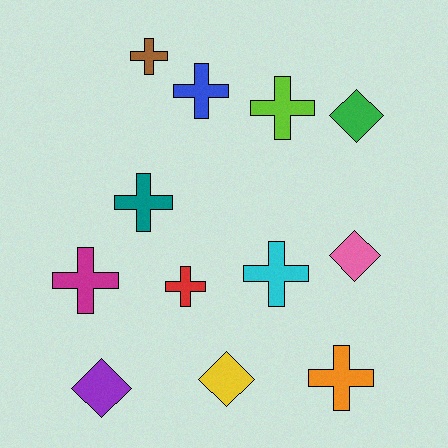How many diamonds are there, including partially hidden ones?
There are 4 diamonds.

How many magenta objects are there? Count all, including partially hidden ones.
There is 1 magenta object.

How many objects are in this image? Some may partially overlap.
There are 12 objects.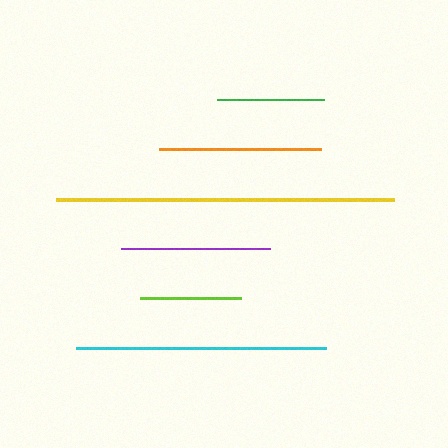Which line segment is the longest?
The yellow line is the longest at approximately 338 pixels.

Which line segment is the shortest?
The lime line is the shortest at approximately 101 pixels.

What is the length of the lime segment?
The lime segment is approximately 101 pixels long.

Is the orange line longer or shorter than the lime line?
The orange line is longer than the lime line.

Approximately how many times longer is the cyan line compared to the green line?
The cyan line is approximately 2.3 times the length of the green line.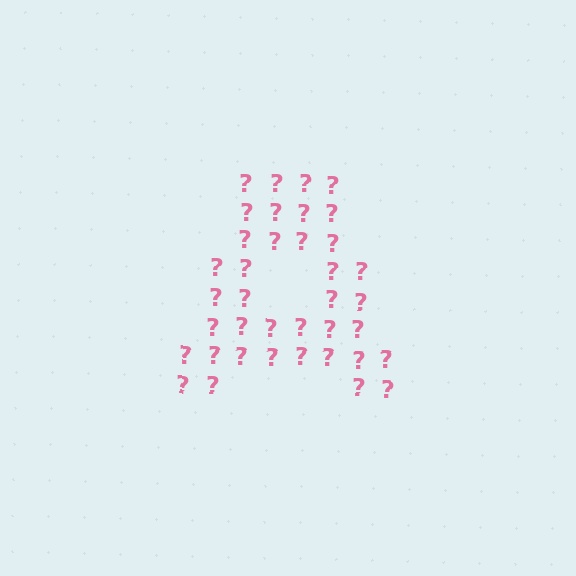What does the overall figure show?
The overall figure shows the letter A.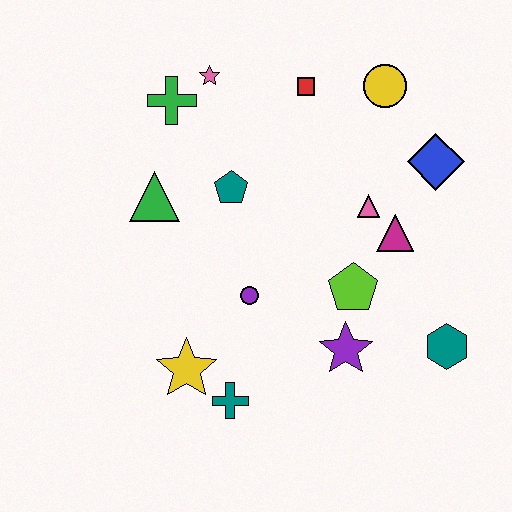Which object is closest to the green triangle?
The teal pentagon is closest to the green triangle.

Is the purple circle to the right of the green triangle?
Yes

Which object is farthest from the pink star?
The teal hexagon is farthest from the pink star.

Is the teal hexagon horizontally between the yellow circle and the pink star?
No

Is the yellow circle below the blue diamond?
No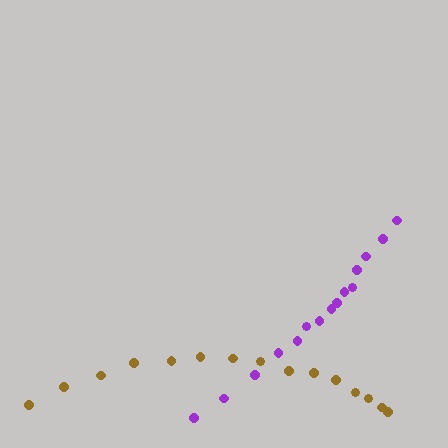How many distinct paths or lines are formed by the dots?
There are 2 distinct paths.